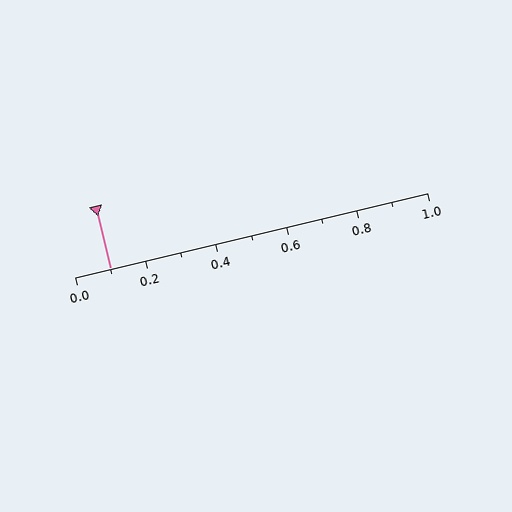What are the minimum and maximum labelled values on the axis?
The axis runs from 0.0 to 1.0.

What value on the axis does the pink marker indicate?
The marker indicates approximately 0.1.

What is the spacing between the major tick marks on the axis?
The major ticks are spaced 0.2 apart.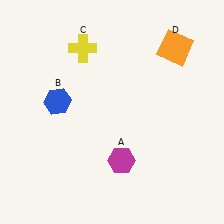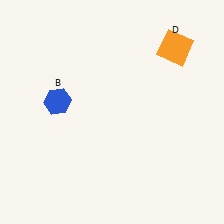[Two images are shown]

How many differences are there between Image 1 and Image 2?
There are 2 differences between the two images.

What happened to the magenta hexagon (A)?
The magenta hexagon (A) was removed in Image 2. It was in the bottom-right area of Image 1.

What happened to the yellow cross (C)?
The yellow cross (C) was removed in Image 2. It was in the top-left area of Image 1.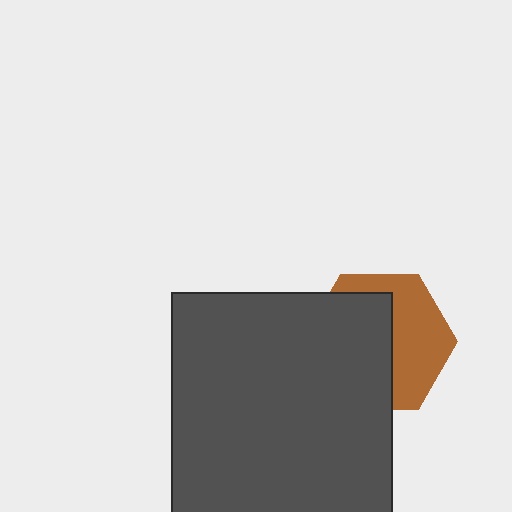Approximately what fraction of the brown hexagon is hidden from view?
Roughly 55% of the brown hexagon is hidden behind the dark gray square.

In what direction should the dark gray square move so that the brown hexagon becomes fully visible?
The dark gray square should move left. That is the shortest direction to clear the overlap and leave the brown hexagon fully visible.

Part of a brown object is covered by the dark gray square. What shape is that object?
It is a hexagon.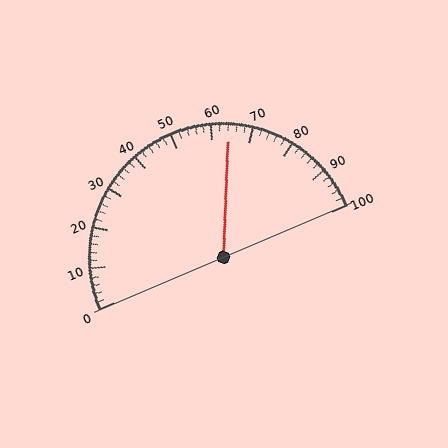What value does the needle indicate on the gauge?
The needle indicates approximately 64.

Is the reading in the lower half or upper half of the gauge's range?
The reading is in the upper half of the range (0 to 100).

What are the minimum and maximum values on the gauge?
The gauge ranges from 0 to 100.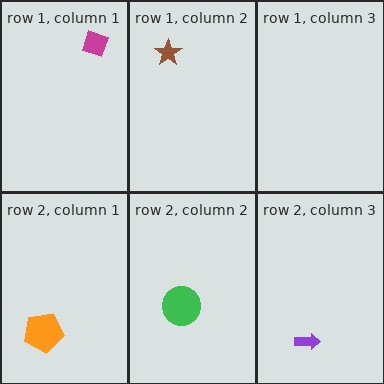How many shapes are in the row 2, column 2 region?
1.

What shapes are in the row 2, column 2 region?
The green circle.